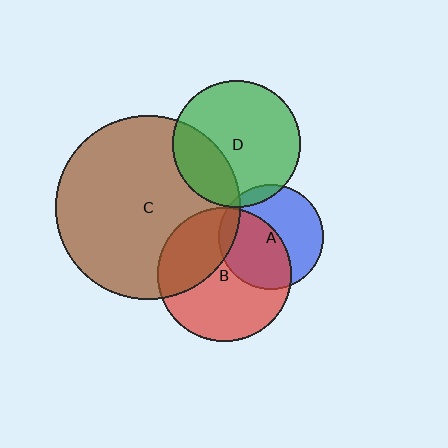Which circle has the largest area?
Circle C (brown).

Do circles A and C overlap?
Yes.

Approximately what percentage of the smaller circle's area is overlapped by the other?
Approximately 10%.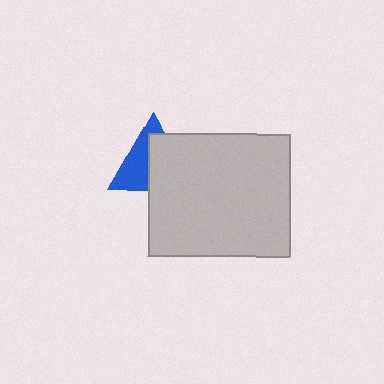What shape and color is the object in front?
The object in front is a light gray rectangle.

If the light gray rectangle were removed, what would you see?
You would see the complete blue triangle.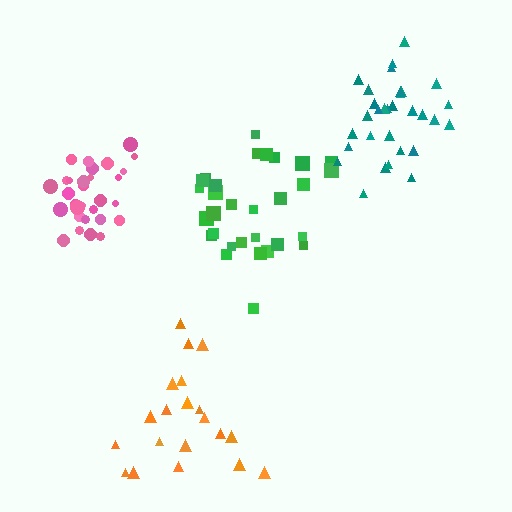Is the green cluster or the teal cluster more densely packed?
Teal.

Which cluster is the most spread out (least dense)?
Orange.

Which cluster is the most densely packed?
Pink.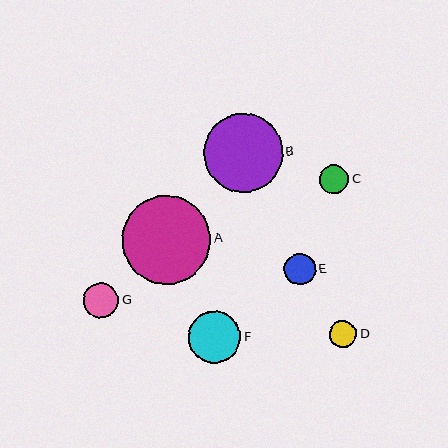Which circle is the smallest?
Circle D is the smallest with a size of approximately 27 pixels.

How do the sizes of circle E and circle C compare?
Circle E and circle C are approximately the same size.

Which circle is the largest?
Circle A is the largest with a size of approximately 88 pixels.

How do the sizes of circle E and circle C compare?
Circle E and circle C are approximately the same size.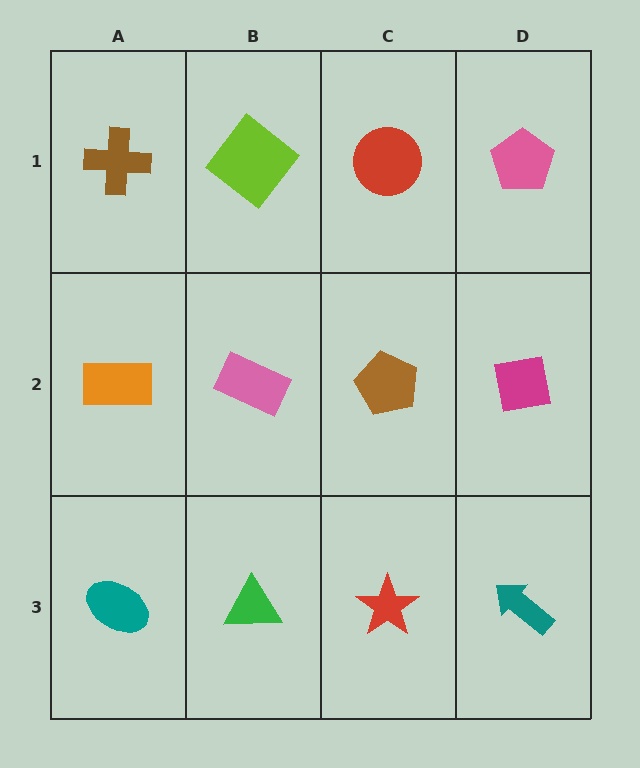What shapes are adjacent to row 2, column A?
A brown cross (row 1, column A), a teal ellipse (row 3, column A), a pink rectangle (row 2, column B).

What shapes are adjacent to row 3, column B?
A pink rectangle (row 2, column B), a teal ellipse (row 3, column A), a red star (row 3, column C).